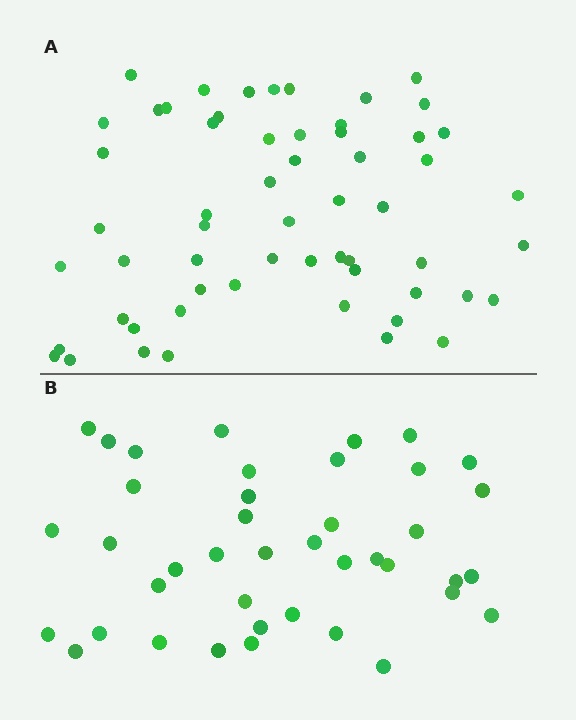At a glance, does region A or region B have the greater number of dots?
Region A (the top region) has more dots.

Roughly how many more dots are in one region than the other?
Region A has approximately 15 more dots than region B.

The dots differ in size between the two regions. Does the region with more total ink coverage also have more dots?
No. Region B has more total ink coverage because its dots are larger, but region A actually contains more individual dots. Total area can be misleading — the number of items is what matters here.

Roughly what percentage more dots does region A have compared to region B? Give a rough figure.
About 40% more.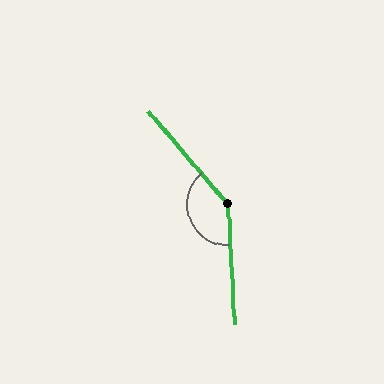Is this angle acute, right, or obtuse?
It is obtuse.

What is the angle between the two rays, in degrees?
Approximately 143 degrees.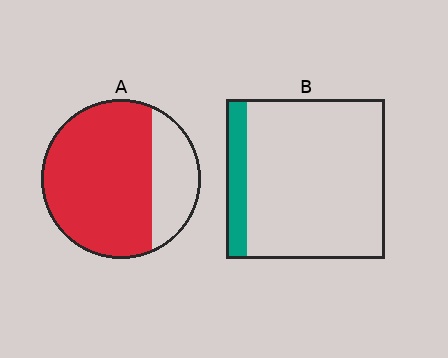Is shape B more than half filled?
No.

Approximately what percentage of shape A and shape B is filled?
A is approximately 75% and B is approximately 15%.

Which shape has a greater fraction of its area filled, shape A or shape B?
Shape A.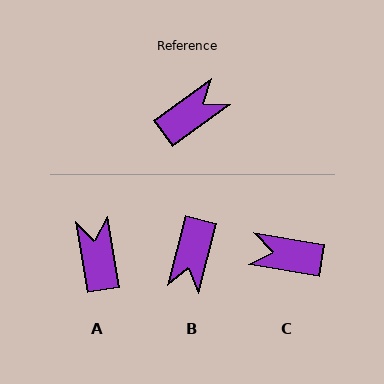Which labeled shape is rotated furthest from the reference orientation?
B, about 141 degrees away.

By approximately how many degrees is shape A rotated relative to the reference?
Approximately 64 degrees counter-clockwise.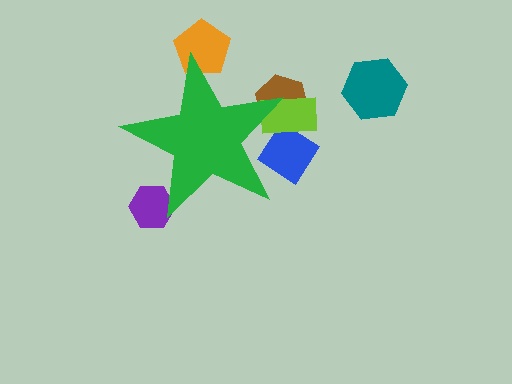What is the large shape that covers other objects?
A green star.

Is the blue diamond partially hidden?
Yes, the blue diamond is partially hidden behind the green star.